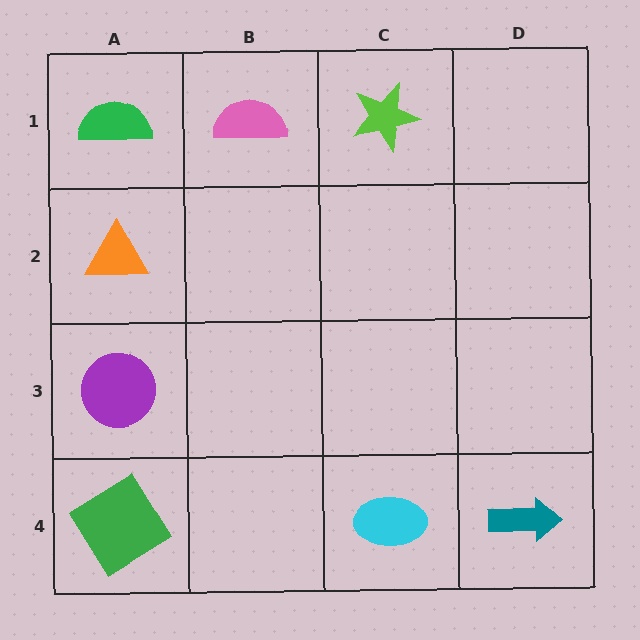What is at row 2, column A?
An orange triangle.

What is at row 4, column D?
A teal arrow.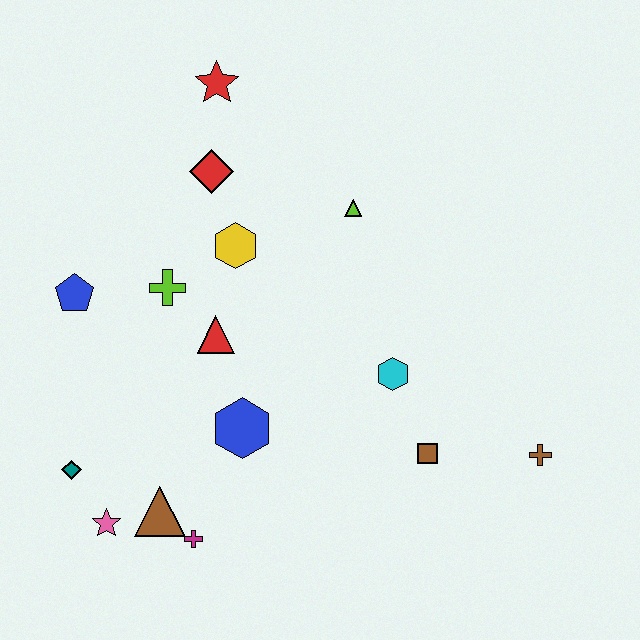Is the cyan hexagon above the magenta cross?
Yes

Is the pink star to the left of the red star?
Yes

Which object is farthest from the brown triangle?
The red star is farthest from the brown triangle.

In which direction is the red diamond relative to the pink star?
The red diamond is above the pink star.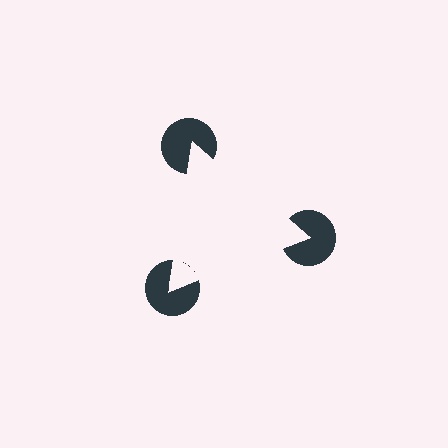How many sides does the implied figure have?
3 sides.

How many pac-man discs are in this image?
There are 3 — one at each vertex of the illusory triangle.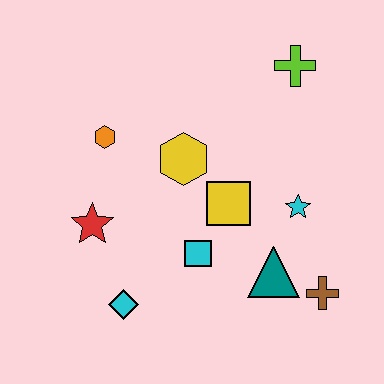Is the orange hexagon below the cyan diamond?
No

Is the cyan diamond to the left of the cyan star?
Yes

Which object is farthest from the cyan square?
The lime cross is farthest from the cyan square.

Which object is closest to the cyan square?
The yellow square is closest to the cyan square.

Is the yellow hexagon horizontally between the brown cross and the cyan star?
No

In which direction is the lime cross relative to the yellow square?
The lime cross is above the yellow square.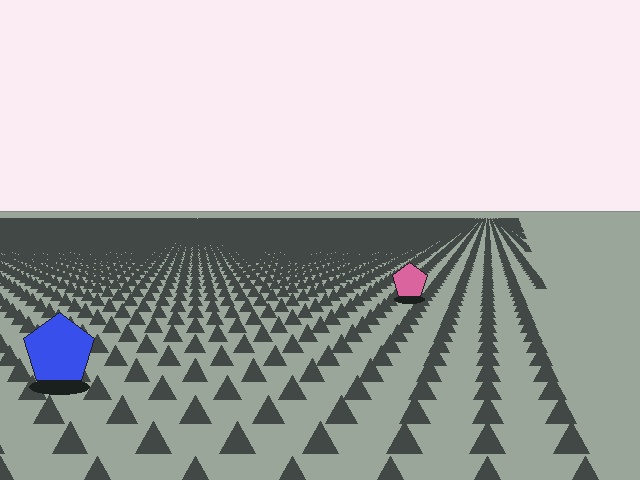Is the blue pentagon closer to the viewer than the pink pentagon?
Yes. The blue pentagon is closer — you can tell from the texture gradient: the ground texture is coarser near it.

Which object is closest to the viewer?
The blue pentagon is closest. The texture marks near it are larger and more spread out.